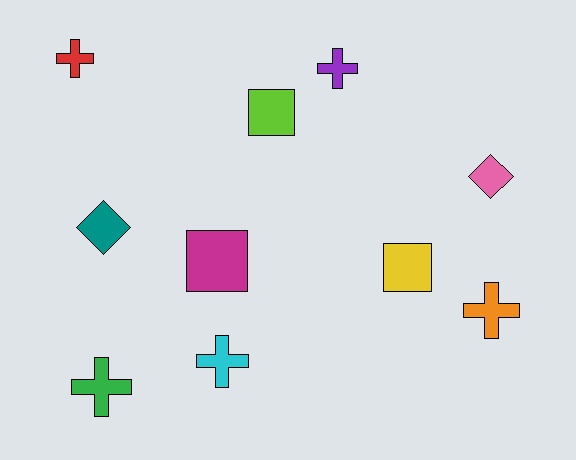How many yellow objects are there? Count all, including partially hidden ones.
There is 1 yellow object.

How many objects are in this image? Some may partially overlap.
There are 10 objects.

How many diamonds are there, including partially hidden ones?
There are 2 diamonds.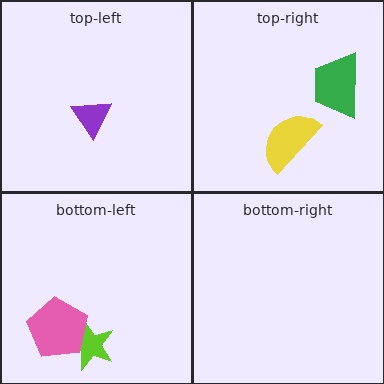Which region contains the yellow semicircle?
The top-right region.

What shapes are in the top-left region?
The purple triangle.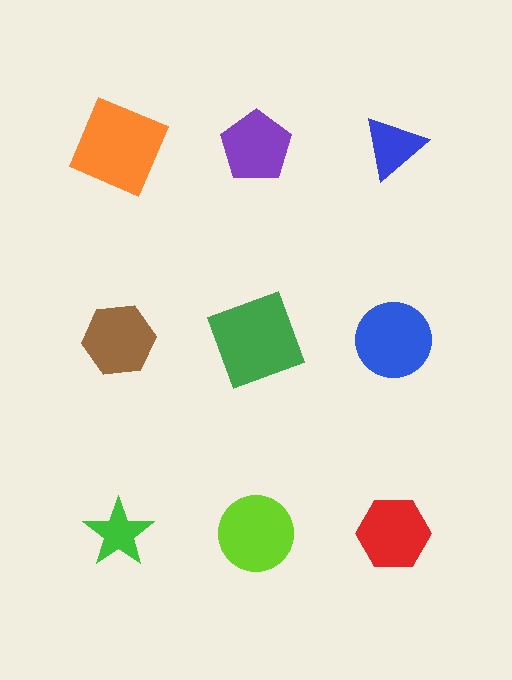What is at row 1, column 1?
An orange square.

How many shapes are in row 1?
3 shapes.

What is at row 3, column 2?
A lime circle.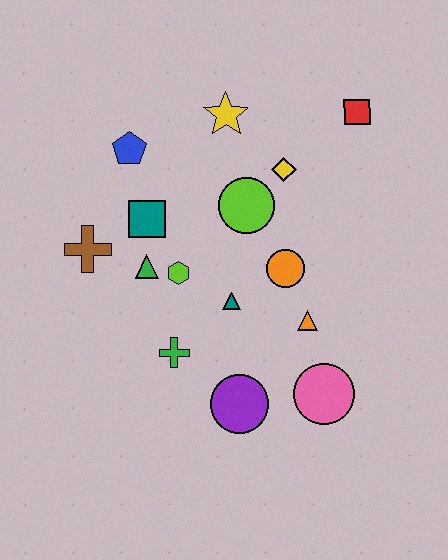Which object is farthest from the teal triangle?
The red square is farthest from the teal triangle.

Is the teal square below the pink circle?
No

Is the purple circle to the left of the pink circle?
Yes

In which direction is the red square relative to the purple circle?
The red square is above the purple circle.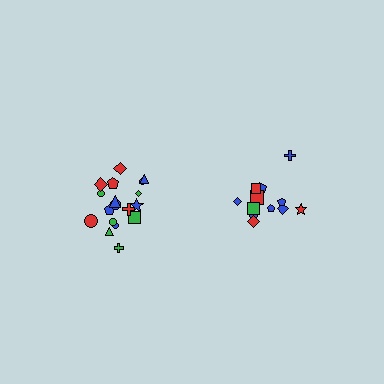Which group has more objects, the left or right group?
The left group.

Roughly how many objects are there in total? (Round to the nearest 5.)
Roughly 30 objects in total.